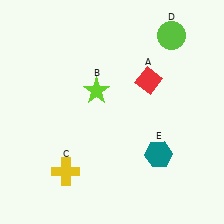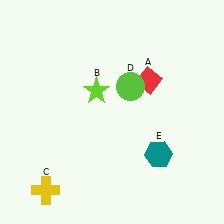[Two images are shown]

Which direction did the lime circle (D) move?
The lime circle (D) moved down.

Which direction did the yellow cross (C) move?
The yellow cross (C) moved left.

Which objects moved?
The objects that moved are: the yellow cross (C), the lime circle (D).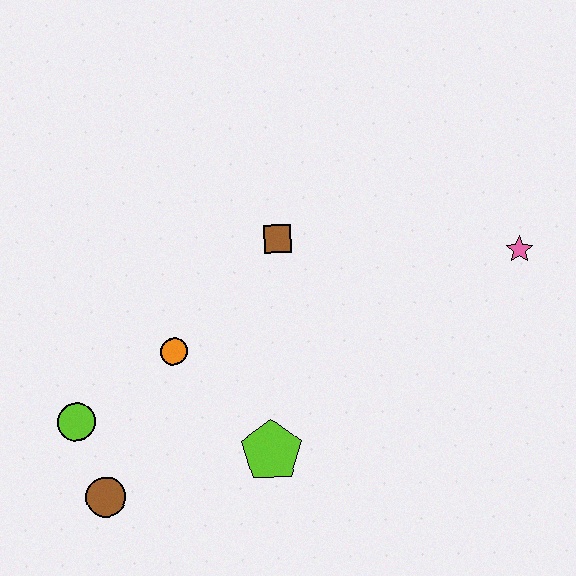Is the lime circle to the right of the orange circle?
No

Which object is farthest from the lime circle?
The pink star is farthest from the lime circle.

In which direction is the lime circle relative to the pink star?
The lime circle is to the left of the pink star.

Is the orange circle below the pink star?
Yes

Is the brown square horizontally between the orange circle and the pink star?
Yes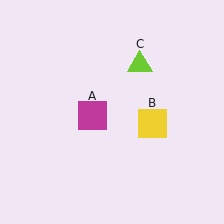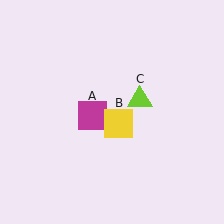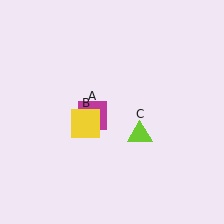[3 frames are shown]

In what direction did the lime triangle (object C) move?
The lime triangle (object C) moved down.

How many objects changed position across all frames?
2 objects changed position: yellow square (object B), lime triangle (object C).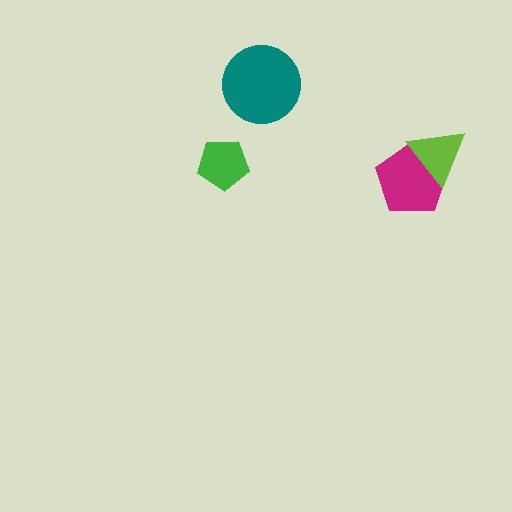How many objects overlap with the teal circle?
0 objects overlap with the teal circle.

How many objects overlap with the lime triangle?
1 object overlaps with the lime triangle.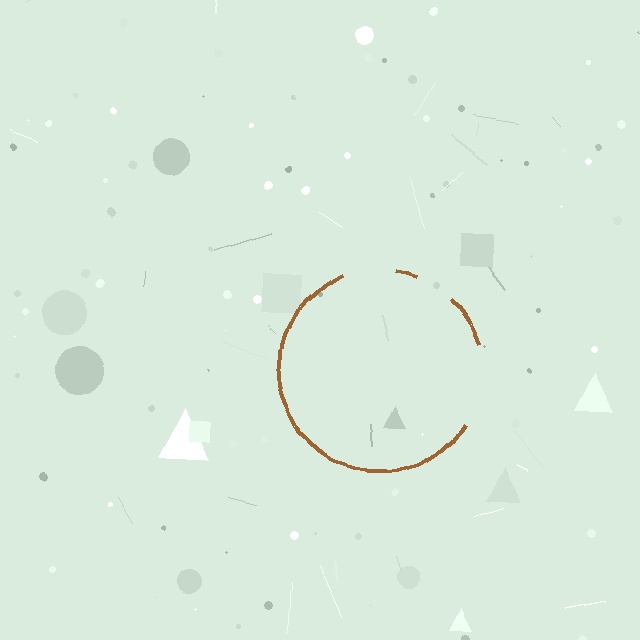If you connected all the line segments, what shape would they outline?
They would outline a circle.